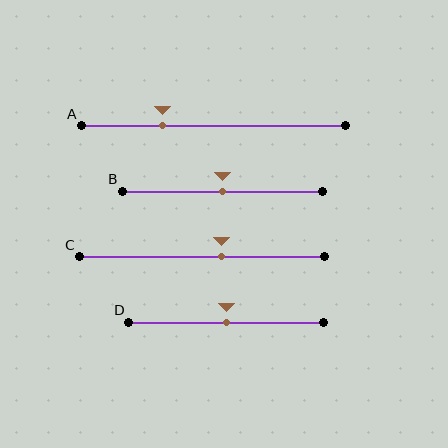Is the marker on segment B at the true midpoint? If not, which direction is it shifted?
Yes, the marker on segment B is at the true midpoint.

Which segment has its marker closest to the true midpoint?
Segment B has its marker closest to the true midpoint.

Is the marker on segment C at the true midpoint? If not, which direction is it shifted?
No, the marker on segment C is shifted to the right by about 8% of the segment length.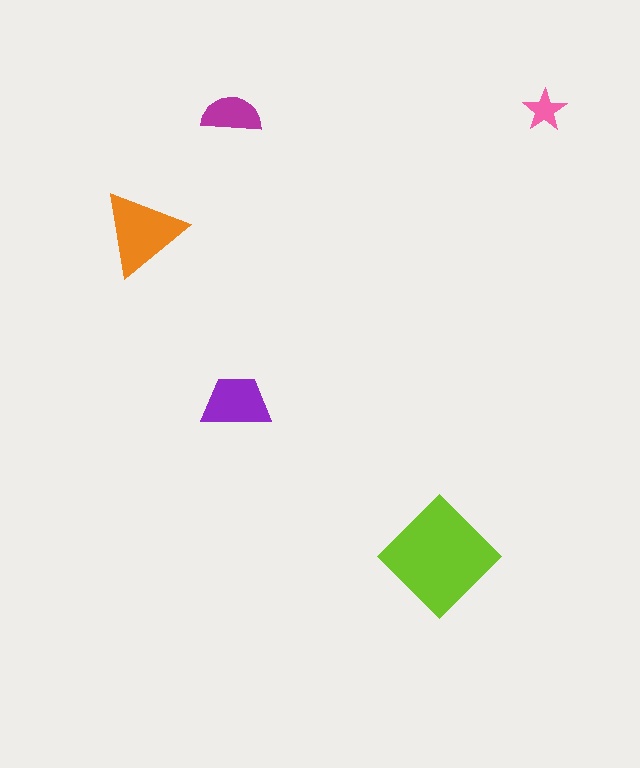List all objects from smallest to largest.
The pink star, the magenta semicircle, the purple trapezoid, the orange triangle, the lime diamond.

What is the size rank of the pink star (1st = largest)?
5th.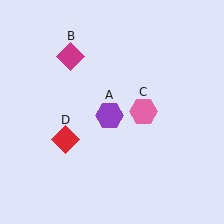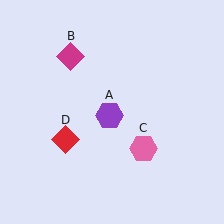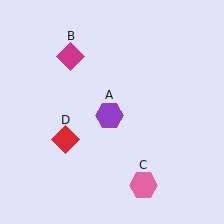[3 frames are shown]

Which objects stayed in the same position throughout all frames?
Purple hexagon (object A) and magenta diamond (object B) and red diamond (object D) remained stationary.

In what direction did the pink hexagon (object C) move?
The pink hexagon (object C) moved down.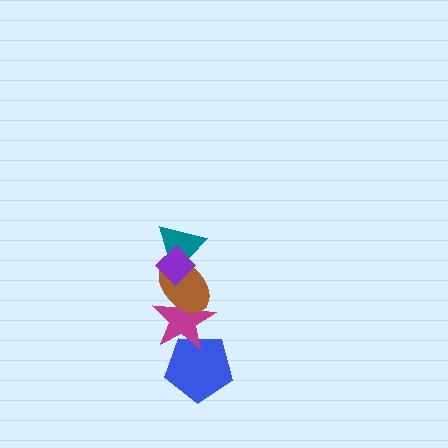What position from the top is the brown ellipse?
The brown ellipse is 3rd from the top.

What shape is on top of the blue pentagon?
The magenta star is on top of the blue pentagon.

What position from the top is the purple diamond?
The purple diamond is 1st from the top.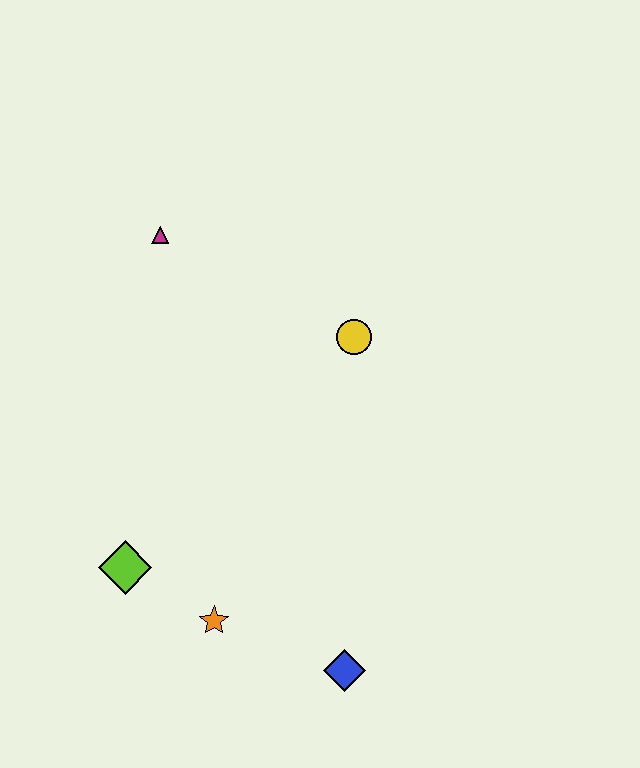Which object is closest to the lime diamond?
The orange star is closest to the lime diamond.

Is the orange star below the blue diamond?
No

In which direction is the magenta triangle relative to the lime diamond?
The magenta triangle is above the lime diamond.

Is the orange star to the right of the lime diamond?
Yes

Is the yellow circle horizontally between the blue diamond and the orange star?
No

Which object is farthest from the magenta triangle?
The blue diamond is farthest from the magenta triangle.